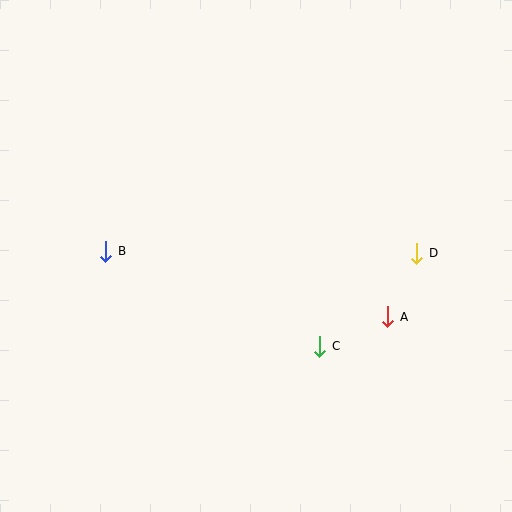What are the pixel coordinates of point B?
Point B is at (106, 251).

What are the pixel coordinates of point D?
Point D is at (417, 253).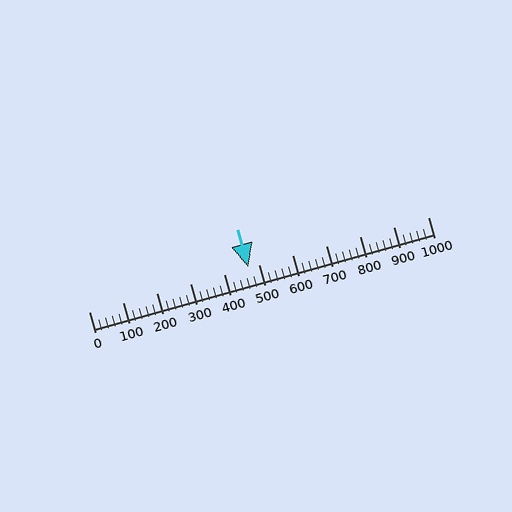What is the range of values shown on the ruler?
The ruler shows values from 0 to 1000.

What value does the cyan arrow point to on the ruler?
The cyan arrow points to approximately 471.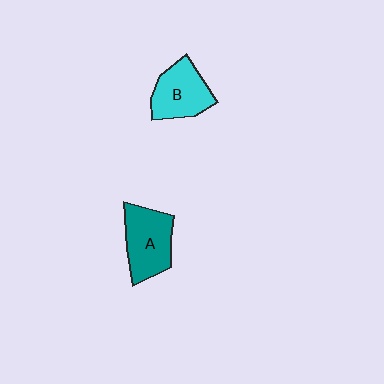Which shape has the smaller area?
Shape B (cyan).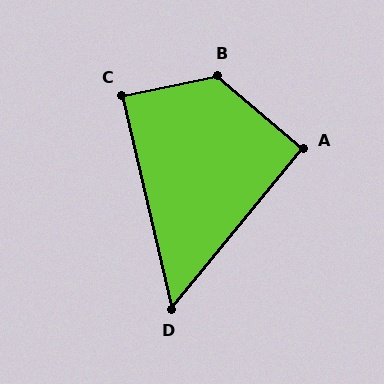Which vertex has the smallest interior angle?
D, at approximately 52 degrees.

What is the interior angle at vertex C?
Approximately 89 degrees (approximately right).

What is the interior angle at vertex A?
Approximately 91 degrees (approximately right).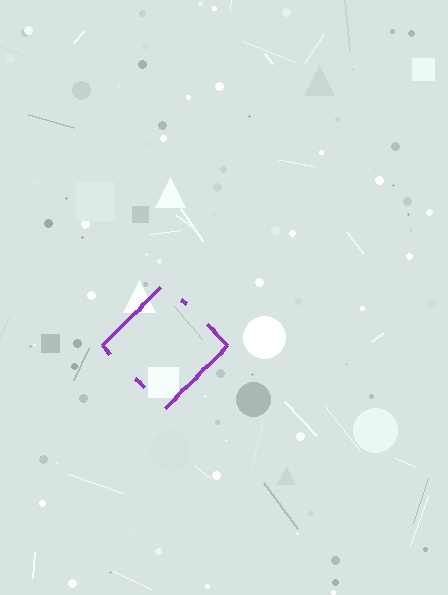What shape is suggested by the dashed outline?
The dashed outline suggests a diamond.